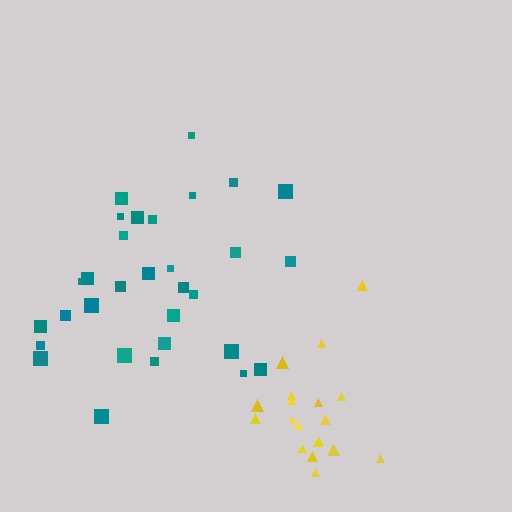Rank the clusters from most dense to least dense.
yellow, teal.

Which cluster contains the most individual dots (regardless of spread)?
Teal (31).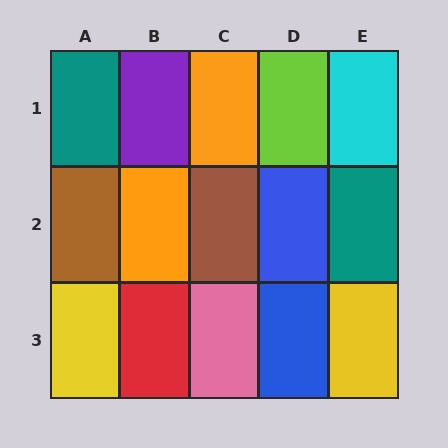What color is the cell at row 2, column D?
Blue.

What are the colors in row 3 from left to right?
Yellow, red, pink, blue, yellow.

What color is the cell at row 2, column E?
Teal.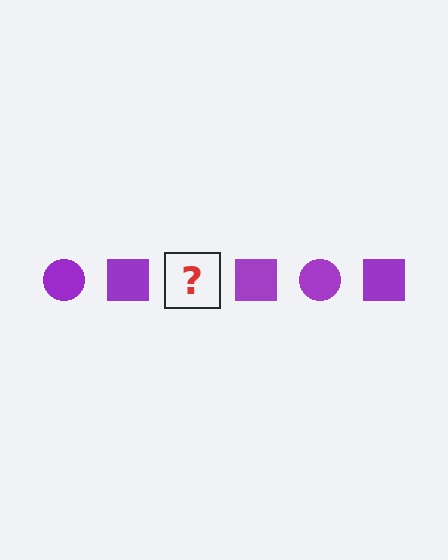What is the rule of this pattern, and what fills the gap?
The rule is that the pattern cycles through circle, square shapes in purple. The gap should be filled with a purple circle.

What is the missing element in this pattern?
The missing element is a purple circle.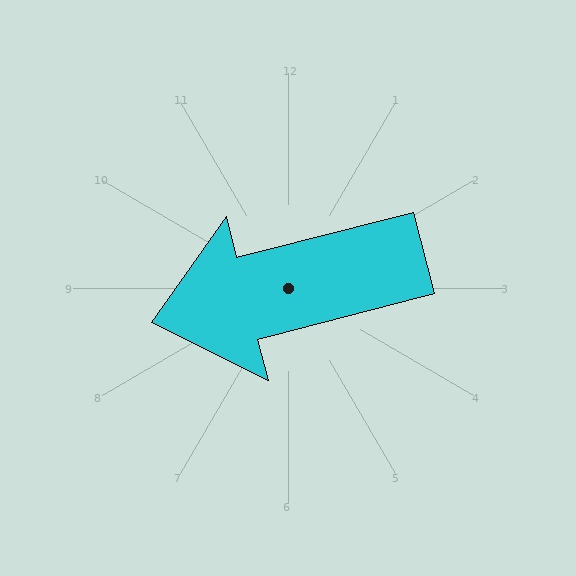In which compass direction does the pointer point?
West.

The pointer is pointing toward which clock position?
Roughly 9 o'clock.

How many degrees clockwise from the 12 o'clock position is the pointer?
Approximately 256 degrees.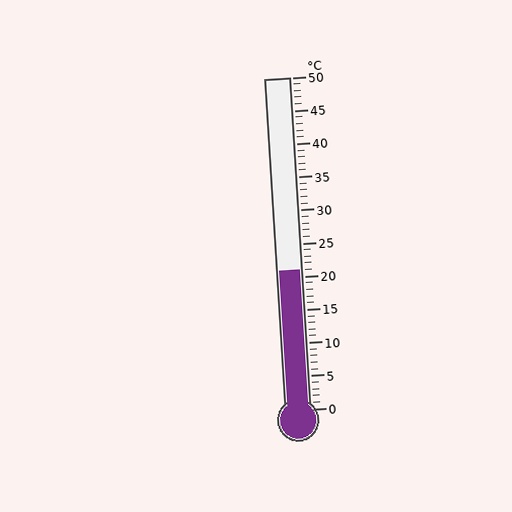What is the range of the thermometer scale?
The thermometer scale ranges from 0°C to 50°C.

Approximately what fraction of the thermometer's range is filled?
The thermometer is filled to approximately 40% of its range.